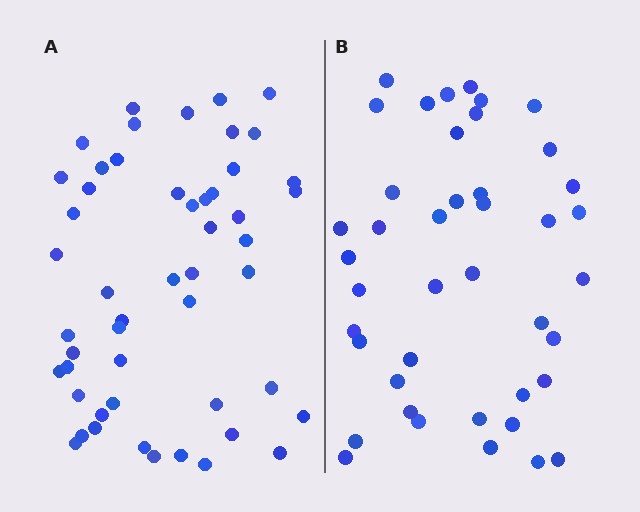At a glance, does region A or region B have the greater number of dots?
Region A (the left region) has more dots.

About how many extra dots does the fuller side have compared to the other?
Region A has roughly 8 or so more dots than region B.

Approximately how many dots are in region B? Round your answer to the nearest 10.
About 40 dots. (The exact count is 42, which rounds to 40.)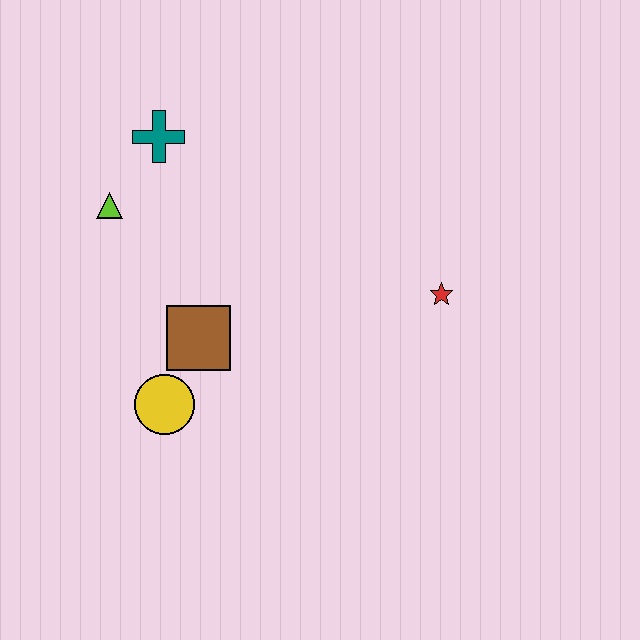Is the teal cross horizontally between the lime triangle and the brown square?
Yes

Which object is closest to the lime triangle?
The teal cross is closest to the lime triangle.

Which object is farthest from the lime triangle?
The red star is farthest from the lime triangle.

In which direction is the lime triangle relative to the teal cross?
The lime triangle is below the teal cross.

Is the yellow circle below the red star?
Yes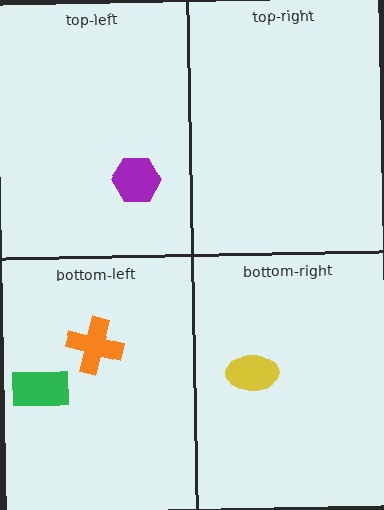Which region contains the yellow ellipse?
The bottom-right region.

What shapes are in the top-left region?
The purple hexagon.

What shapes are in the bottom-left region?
The green rectangle, the orange cross.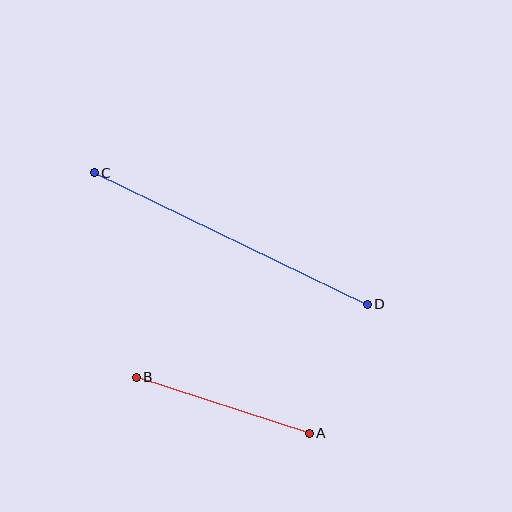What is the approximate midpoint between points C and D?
The midpoint is at approximately (231, 238) pixels.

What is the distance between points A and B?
The distance is approximately 182 pixels.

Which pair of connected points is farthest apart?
Points C and D are farthest apart.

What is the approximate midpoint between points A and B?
The midpoint is at approximately (223, 405) pixels.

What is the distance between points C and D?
The distance is approximately 303 pixels.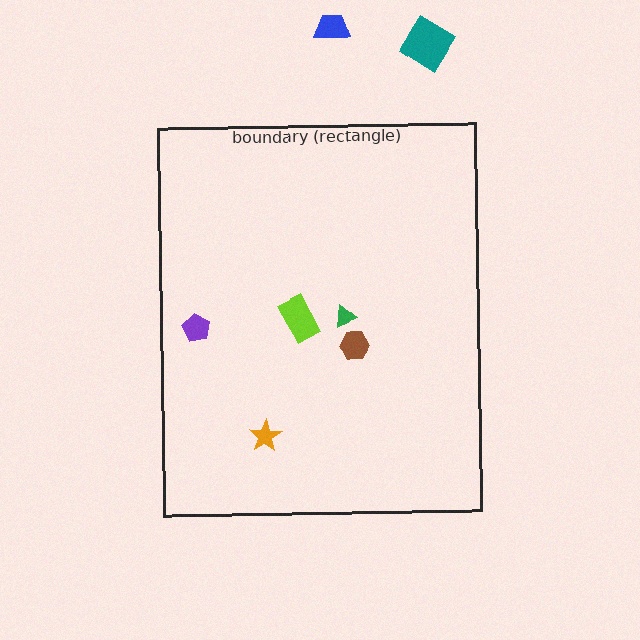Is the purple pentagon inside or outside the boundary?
Inside.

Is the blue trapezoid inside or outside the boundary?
Outside.